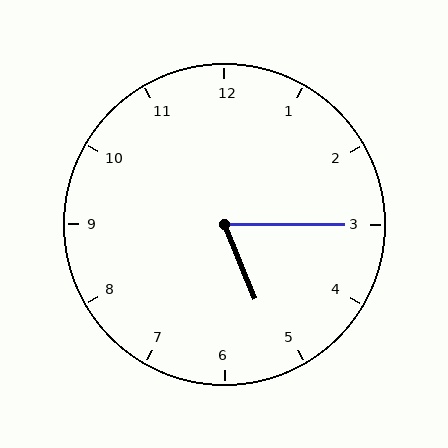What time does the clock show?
5:15.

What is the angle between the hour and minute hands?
Approximately 68 degrees.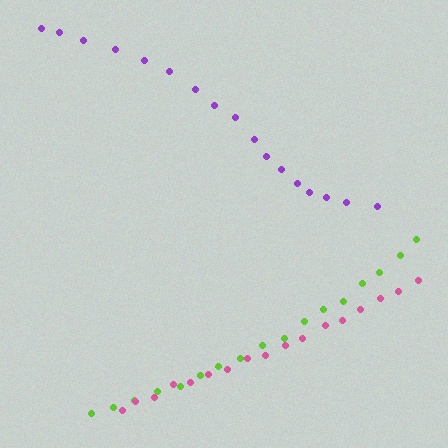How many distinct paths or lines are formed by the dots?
There are 3 distinct paths.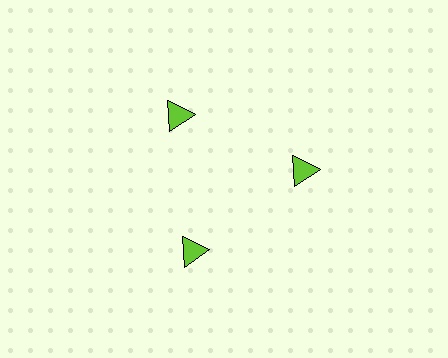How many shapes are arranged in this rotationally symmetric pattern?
There are 3 shapes, arranged in 3 groups of 1.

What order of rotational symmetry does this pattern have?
This pattern has 3-fold rotational symmetry.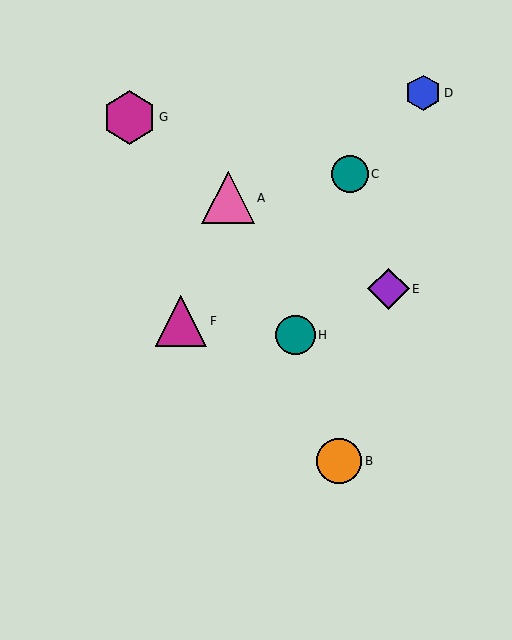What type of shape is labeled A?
Shape A is a pink triangle.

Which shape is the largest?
The magenta hexagon (labeled G) is the largest.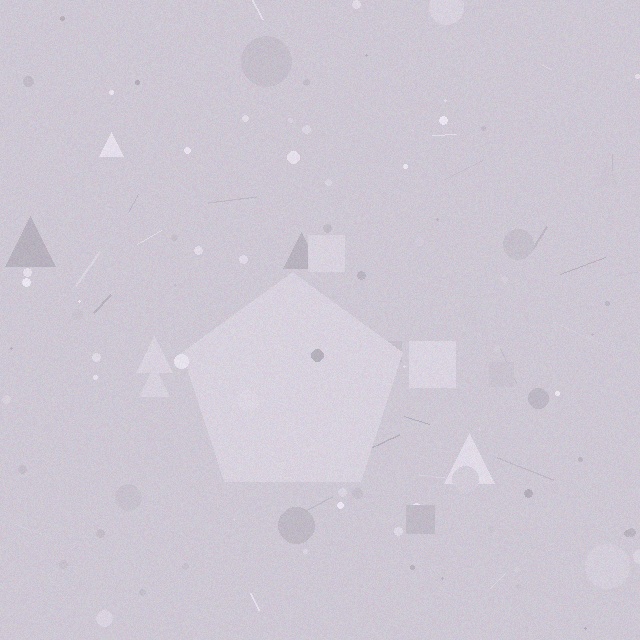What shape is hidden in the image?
A pentagon is hidden in the image.